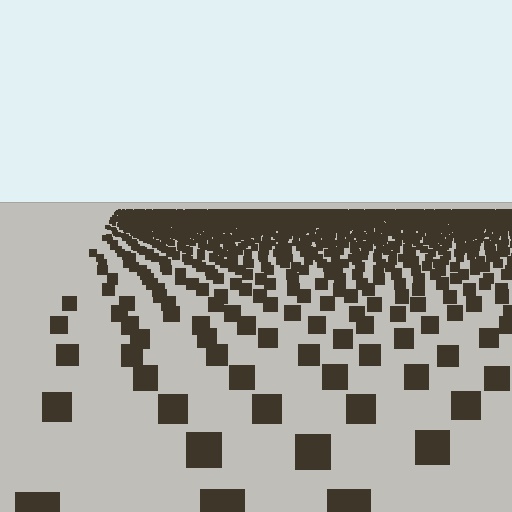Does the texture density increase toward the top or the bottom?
Density increases toward the top.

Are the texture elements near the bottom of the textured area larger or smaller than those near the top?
Larger. Near the bottom, elements are closer to the viewer and appear at a bigger on-screen size.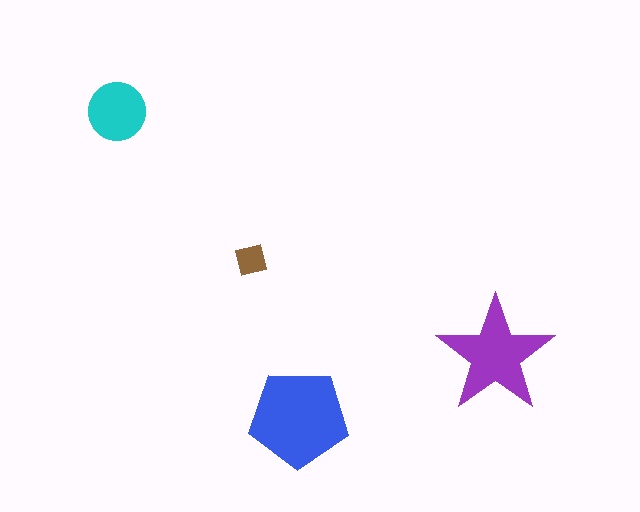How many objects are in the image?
There are 4 objects in the image.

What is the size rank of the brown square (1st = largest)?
4th.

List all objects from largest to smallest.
The blue pentagon, the purple star, the cyan circle, the brown square.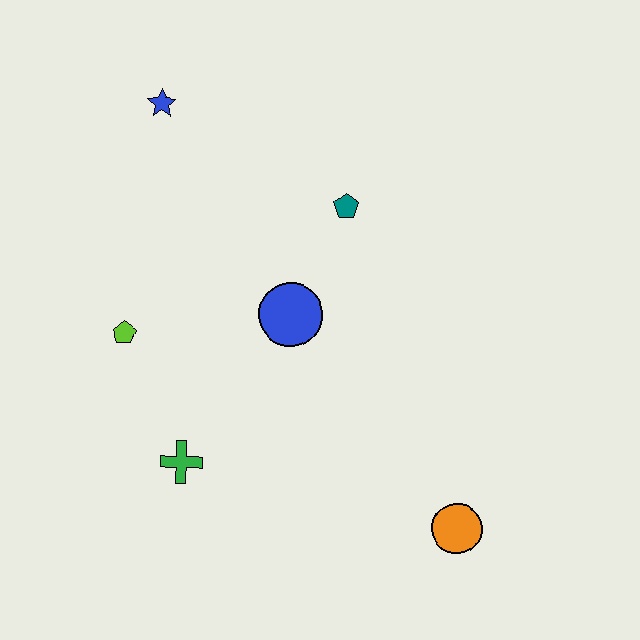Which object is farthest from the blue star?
The orange circle is farthest from the blue star.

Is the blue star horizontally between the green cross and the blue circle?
No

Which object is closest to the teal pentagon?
The blue circle is closest to the teal pentagon.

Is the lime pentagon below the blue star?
Yes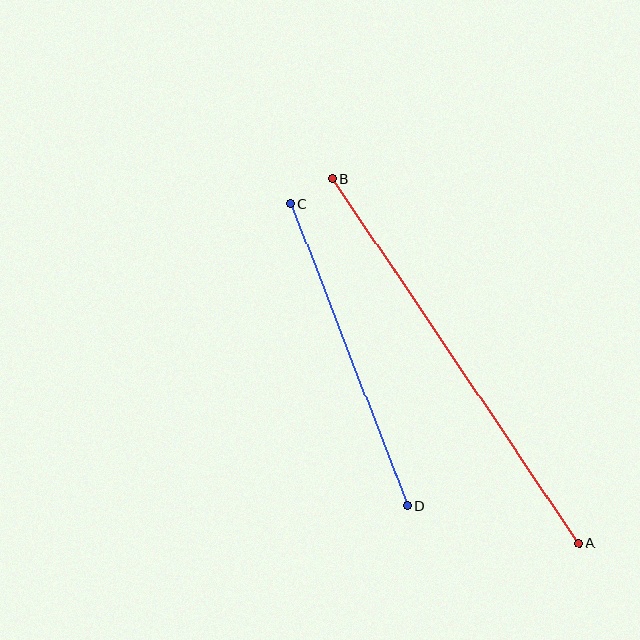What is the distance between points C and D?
The distance is approximately 324 pixels.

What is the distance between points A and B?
The distance is approximately 441 pixels.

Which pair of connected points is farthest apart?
Points A and B are farthest apart.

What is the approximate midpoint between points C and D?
The midpoint is at approximately (349, 355) pixels.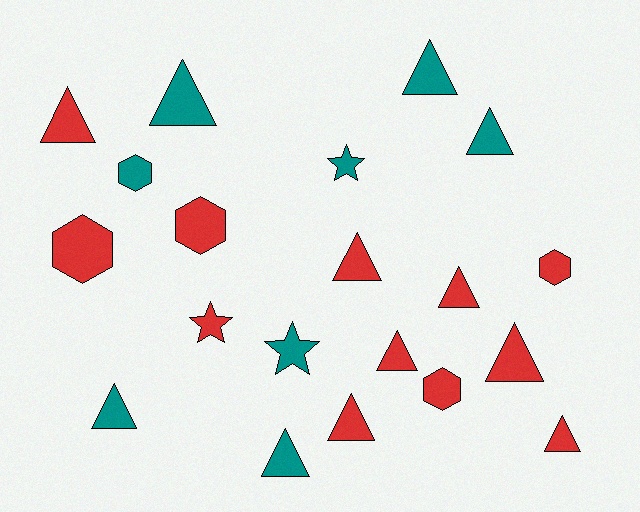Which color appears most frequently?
Red, with 12 objects.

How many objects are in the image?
There are 20 objects.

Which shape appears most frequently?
Triangle, with 12 objects.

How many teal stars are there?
There are 2 teal stars.